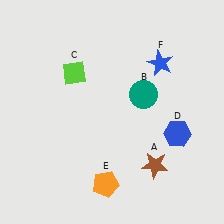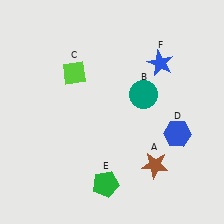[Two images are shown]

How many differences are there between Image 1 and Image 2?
There is 1 difference between the two images.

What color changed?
The pentagon (E) changed from orange in Image 1 to green in Image 2.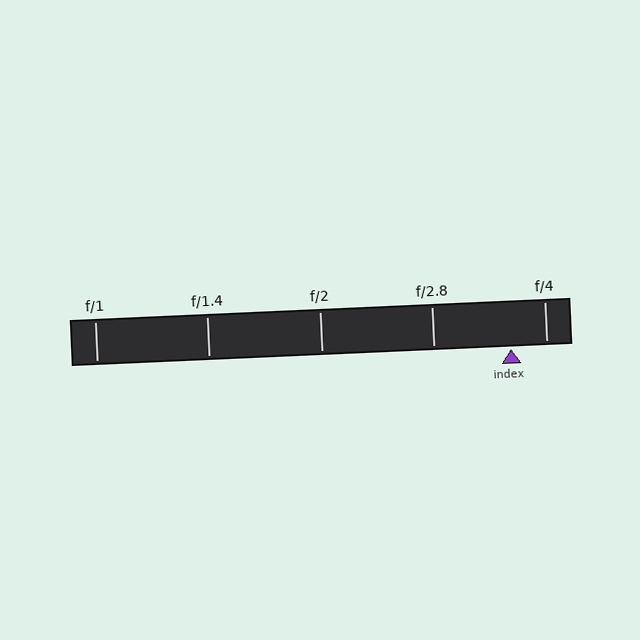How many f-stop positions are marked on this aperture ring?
There are 5 f-stop positions marked.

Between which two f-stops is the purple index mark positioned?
The index mark is between f/2.8 and f/4.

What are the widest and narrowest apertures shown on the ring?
The widest aperture shown is f/1 and the narrowest is f/4.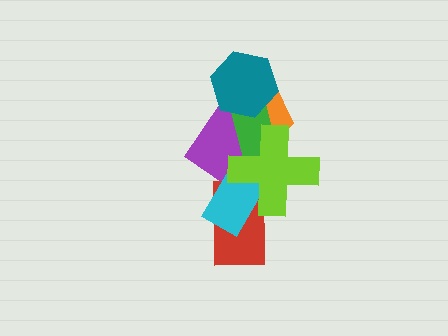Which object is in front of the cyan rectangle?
The lime cross is in front of the cyan rectangle.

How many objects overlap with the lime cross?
5 objects overlap with the lime cross.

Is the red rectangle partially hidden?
Yes, it is partially covered by another shape.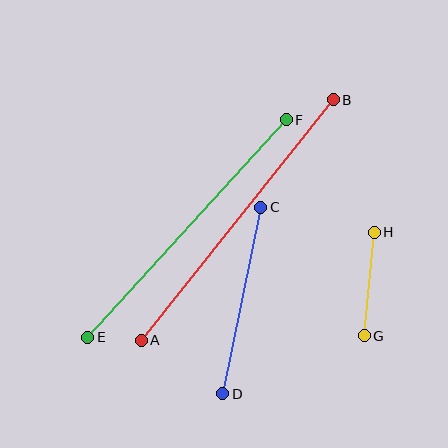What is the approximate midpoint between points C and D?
The midpoint is at approximately (242, 300) pixels.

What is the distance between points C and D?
The distance is approximately 191 pixels.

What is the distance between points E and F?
The distance is approximately 295 pixels.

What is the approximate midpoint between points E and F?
The midpoint is at approximately (187, 229) pixels.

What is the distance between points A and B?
The distance is approximately 308 pixels.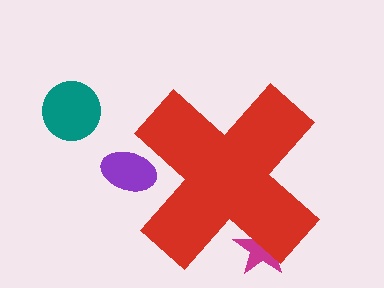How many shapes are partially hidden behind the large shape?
2 shapes are partially hidden.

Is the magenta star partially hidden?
Yes, the magenta star is partially hidden behind the red cross.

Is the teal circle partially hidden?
No, the teal circle is fully visible.